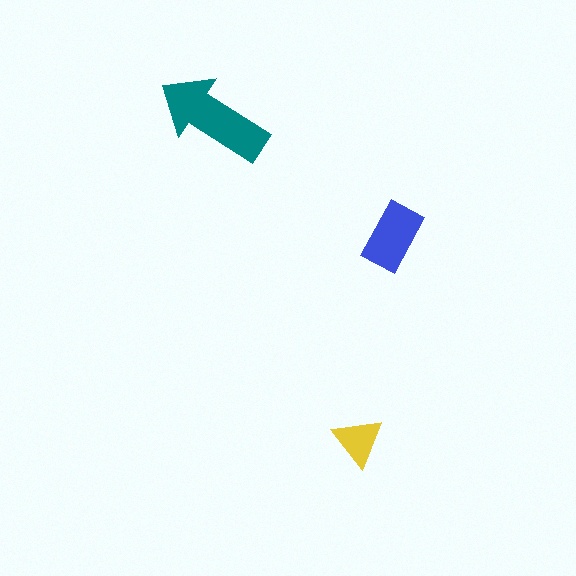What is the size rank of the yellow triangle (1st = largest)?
3rd.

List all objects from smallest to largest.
The yellow triangle, the blue rectangle, the teal arrow.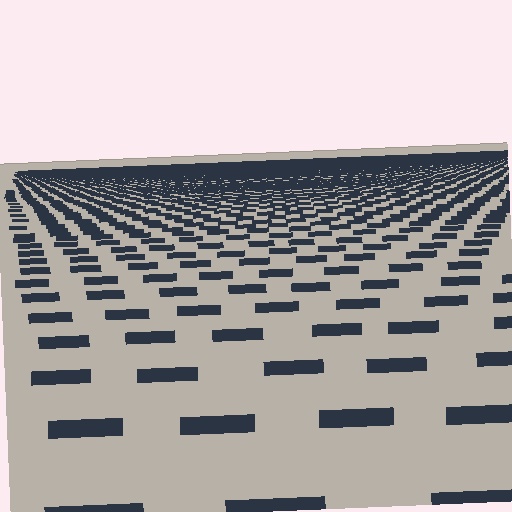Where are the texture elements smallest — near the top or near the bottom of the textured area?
Near the top.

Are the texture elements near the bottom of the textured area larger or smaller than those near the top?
Larger. Near the bottom, elements are closer to the viewer and appear at a bigger on-screen size.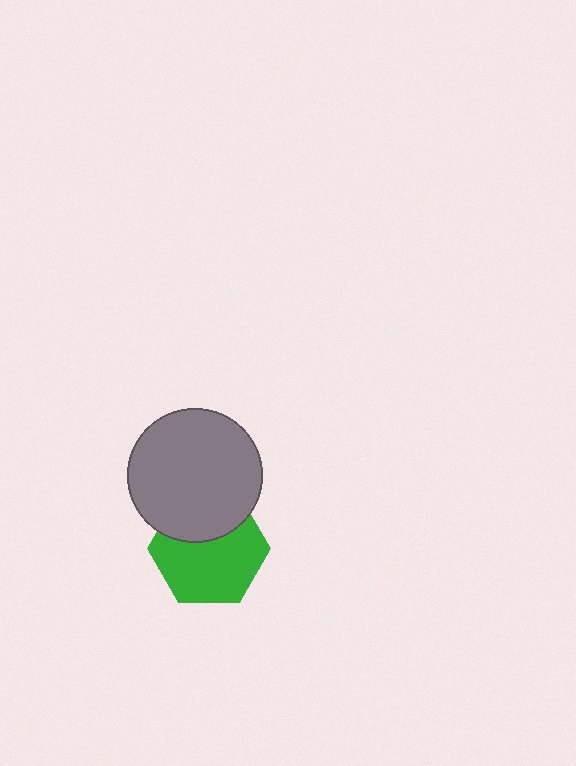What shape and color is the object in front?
The object in front is a gray circle.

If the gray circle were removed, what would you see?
You would see the complete green hexagon.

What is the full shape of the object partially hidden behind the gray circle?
The partially hidden object is a green hexagon.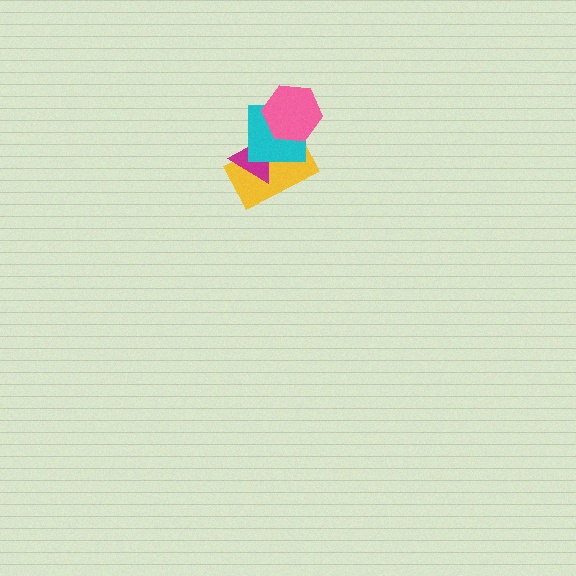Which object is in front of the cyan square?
The pink hexagon is in front of the cyan square.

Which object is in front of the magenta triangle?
The cyan square is in front of the magenta triangle.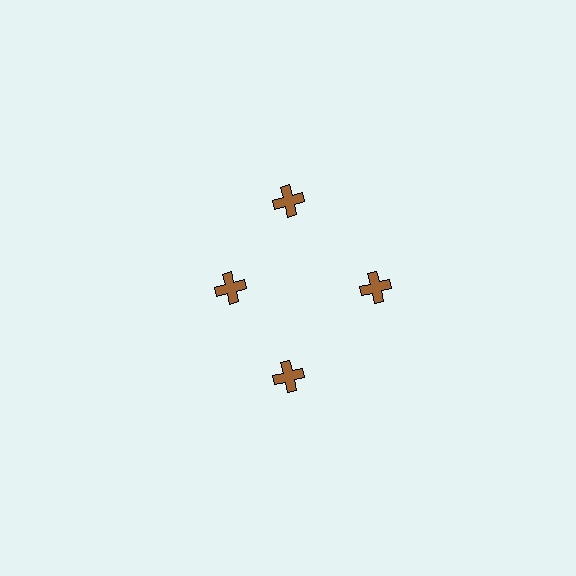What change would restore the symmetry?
The symmetry would be restored by moving it outward, back onto the ring so that all 4 crosses sit at equal angles and equal distance from the center.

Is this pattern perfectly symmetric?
No. The 4 brown crosses are arranged in a ring, but one element near the 9 o'clock position is pulled inward toward the center, breaking the 4-fold rotational symmetry.